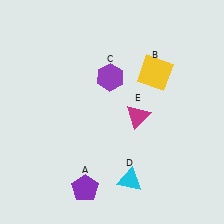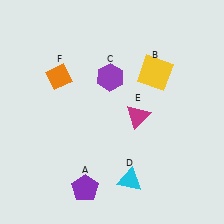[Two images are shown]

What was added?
An orange diamond (F) was added in Image 2.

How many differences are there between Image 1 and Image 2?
There is 1 difference between the two images.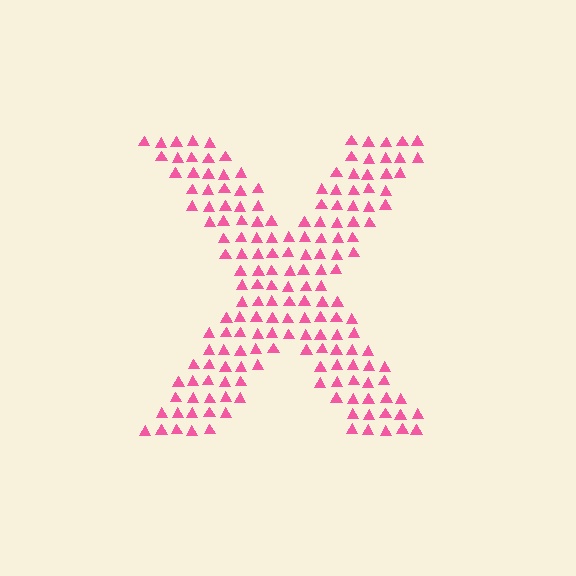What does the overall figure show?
The overall figure shows the letter X.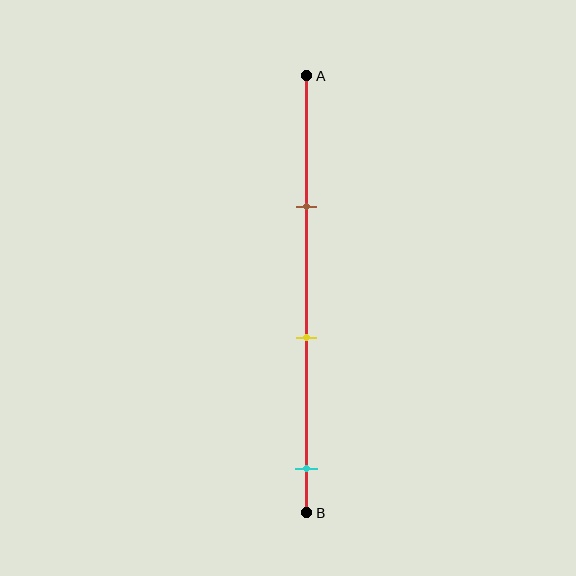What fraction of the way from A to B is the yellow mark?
The yellow mark is approximately 60% (0.6) of the way from A to B.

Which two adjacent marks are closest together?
The brown and yellow marks are the closest adjacent pair.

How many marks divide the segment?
There are 3 marks dividing the segment.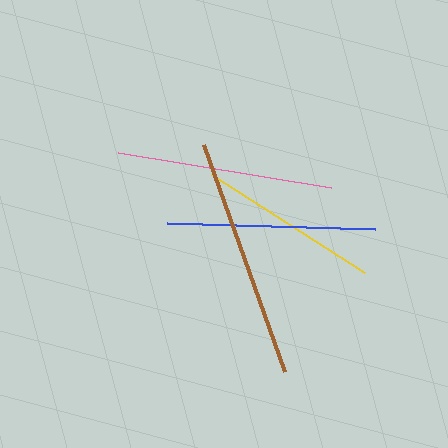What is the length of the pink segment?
The pink segment is approximately 215 pixels long.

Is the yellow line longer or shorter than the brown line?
The brown line is longer than the yellow line.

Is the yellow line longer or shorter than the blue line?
The blue line is longer than the yellow line.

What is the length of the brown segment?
The brown segment is approximately 240 pixels long.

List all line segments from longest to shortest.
From longest to shortest: brown, pink, blue, yellow.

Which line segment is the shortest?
The yellow line is the shortest at approximately 181 pixels.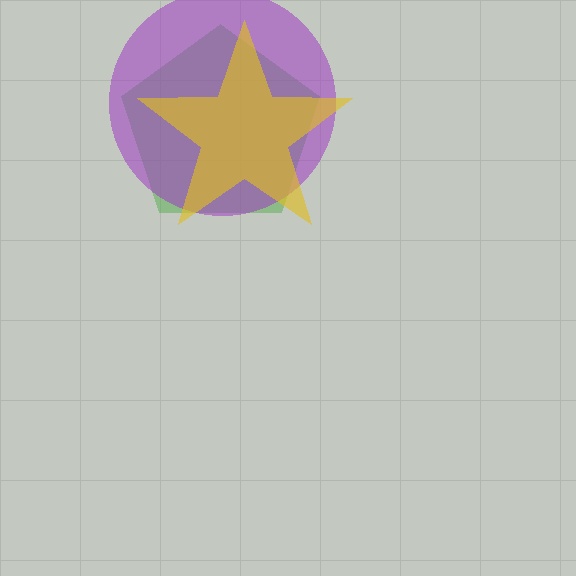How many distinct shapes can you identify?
There are 3 distinct shapes: a green pentagon, a purple circle, a yellow star.